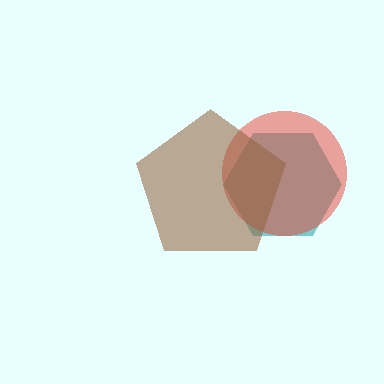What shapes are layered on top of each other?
The layered shapes are: a teal hexagon, a red circle, a brown pentagon.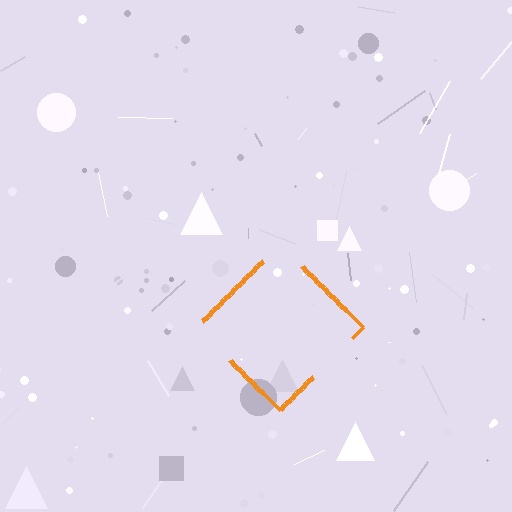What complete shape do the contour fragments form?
The contour fragments form a diamond.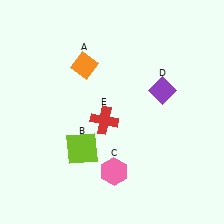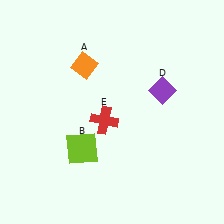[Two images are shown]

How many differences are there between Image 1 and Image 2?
There is 1 difference between the two images.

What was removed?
The pink hexagon (C) was removed in Image 2.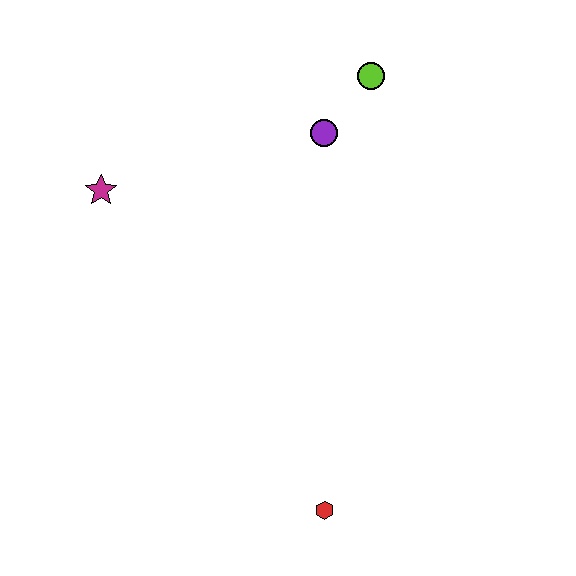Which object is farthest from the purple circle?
The red hexagon is farthest from the purple circle.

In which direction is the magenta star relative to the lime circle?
The magenta star is to the left of the lime circle.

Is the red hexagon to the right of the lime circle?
No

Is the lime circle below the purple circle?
No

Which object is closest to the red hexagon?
The purple circle is closest to the red hexagon.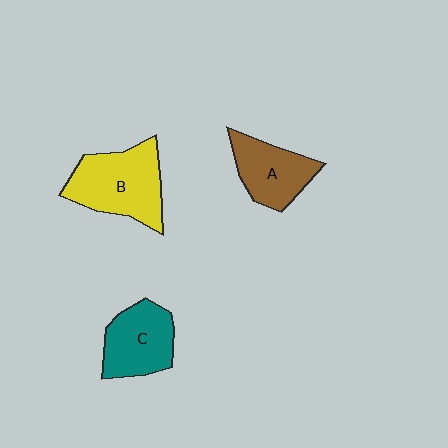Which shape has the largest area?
Shape B (yellow).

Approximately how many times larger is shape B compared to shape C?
Approximately 1.3 times.